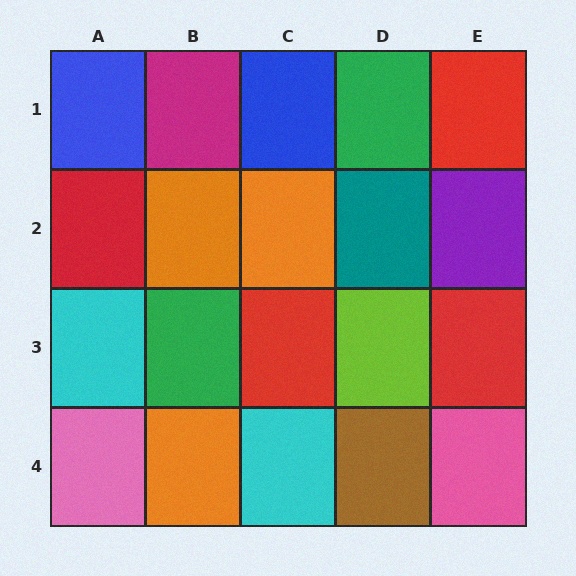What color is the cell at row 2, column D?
Teal.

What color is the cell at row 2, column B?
Orange.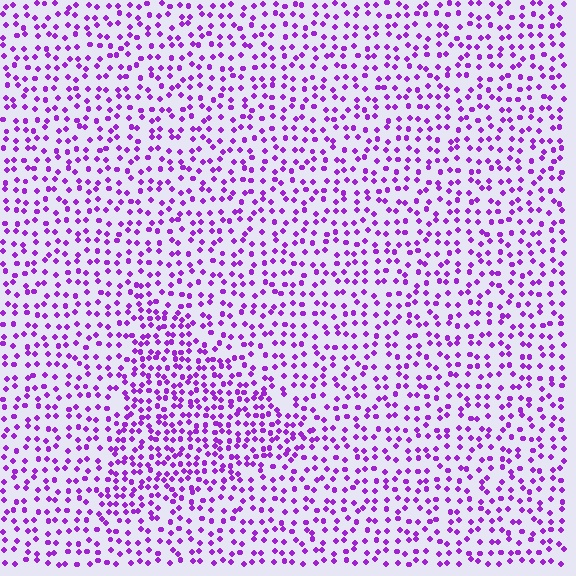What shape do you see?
I see a triangle.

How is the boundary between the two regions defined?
The boundary is defined by a change in element density (approximately 1.6x ratio). All elements are the same color, size, and shape.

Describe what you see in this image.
The image contains small purple elements arranged at two different densities. A triangle-shaped region is visible where the elements are more densely packed than the surrounding area.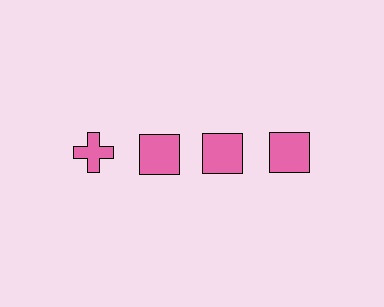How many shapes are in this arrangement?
There are 4 shapes arranged in a grid pattern.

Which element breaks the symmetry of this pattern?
The pink cross in the top row, leftmost column breaks the symmetry. All other shapes are pink squares.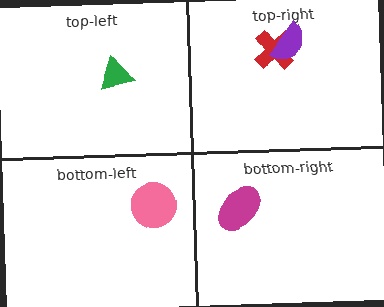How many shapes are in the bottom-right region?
1.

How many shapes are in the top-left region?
1.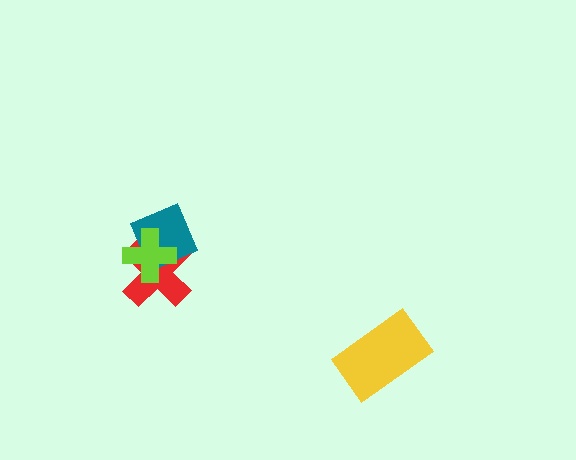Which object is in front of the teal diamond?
The lime cross is in front of the teal diamond.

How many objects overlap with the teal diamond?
2 objects overlap with the teal diamond.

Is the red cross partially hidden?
Yes, it is partially covered by another shape.